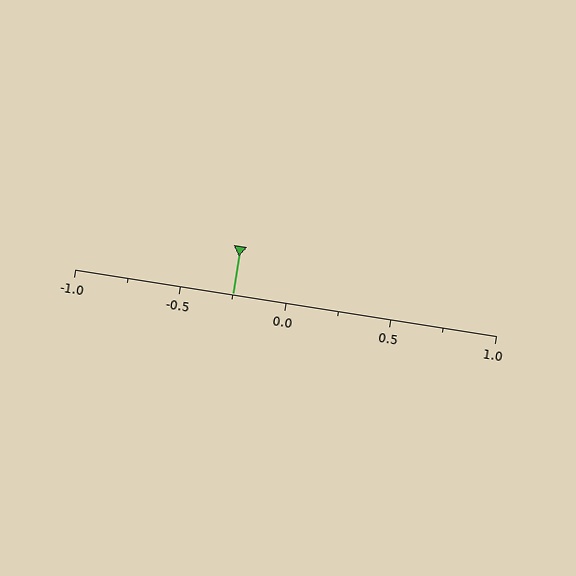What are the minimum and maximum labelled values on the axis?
The axis runs from -1.0 to 1.0.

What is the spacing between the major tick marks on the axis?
The major ticks are spaced 0.5 apart.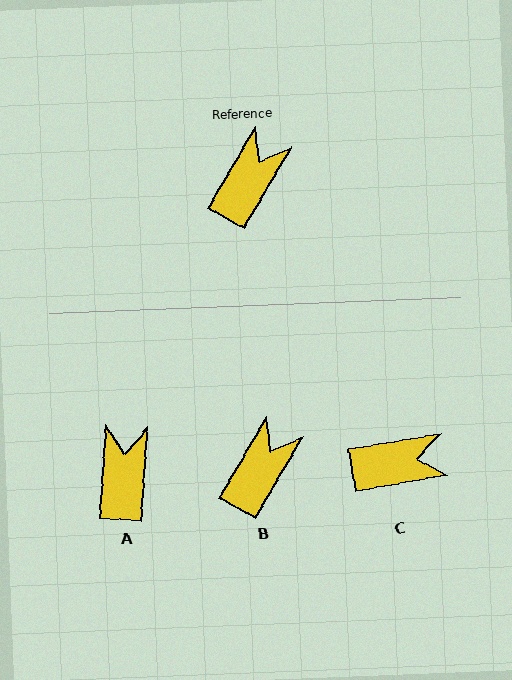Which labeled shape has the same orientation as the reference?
B.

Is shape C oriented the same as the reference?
No, it is off by about 50 degrees.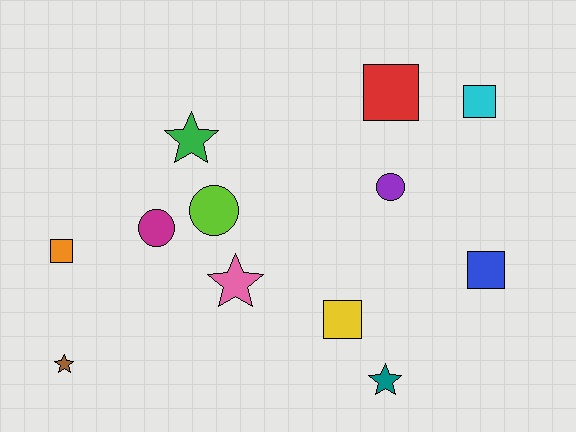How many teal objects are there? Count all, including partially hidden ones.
There is 1 teal object.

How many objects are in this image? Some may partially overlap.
There are 12 objects.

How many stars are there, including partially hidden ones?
There are 4 stars.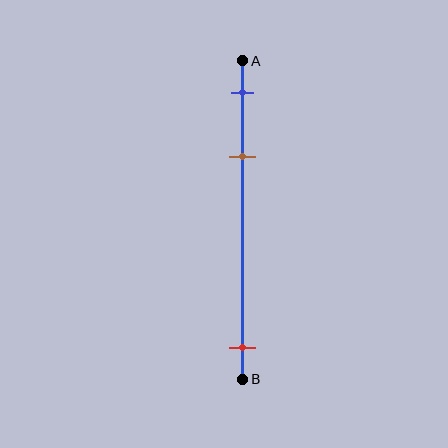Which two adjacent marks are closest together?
The blue and brown marks are the closest adjacent pair.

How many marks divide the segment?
There are 3 marks dividing the segment.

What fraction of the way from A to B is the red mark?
The red mark is approximately 90% (0.9) of the way from A to B.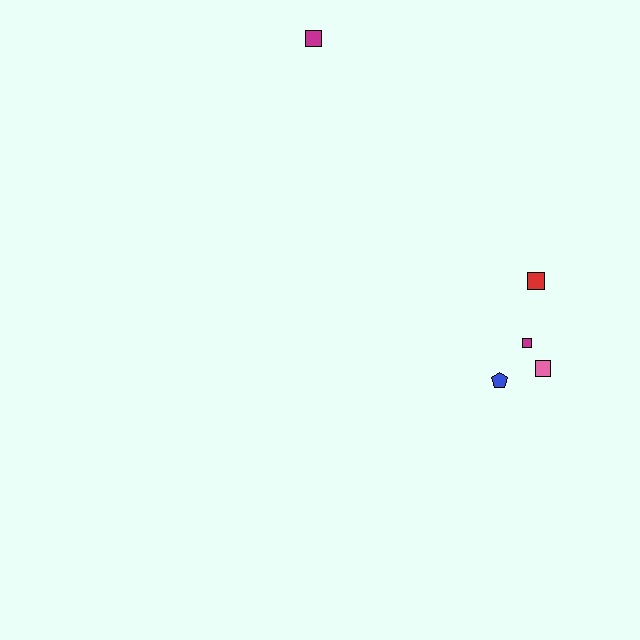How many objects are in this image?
There are 5 objects.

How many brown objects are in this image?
There are no brown objects.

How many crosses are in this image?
There are no crosses.